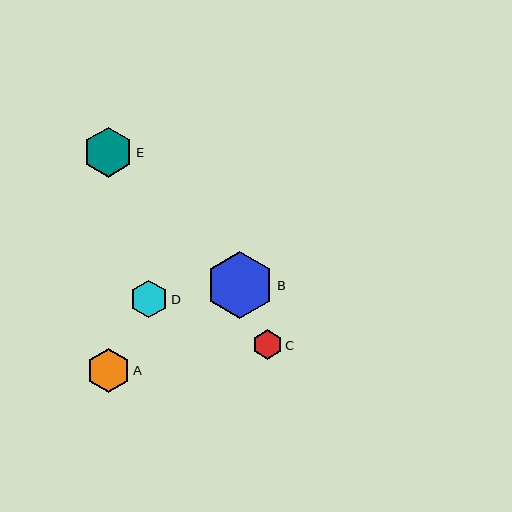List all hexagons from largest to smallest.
From largest to smallest: B, E, A, D, C.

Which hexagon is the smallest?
Hexagon C is the smallest with a size of approximately 29 pixels.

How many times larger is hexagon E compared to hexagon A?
Hexagon E is approximately 1.1 times the size of hexagon A.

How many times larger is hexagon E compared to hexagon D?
Hexagon E is approximately 1.3 times the size of hexagon D.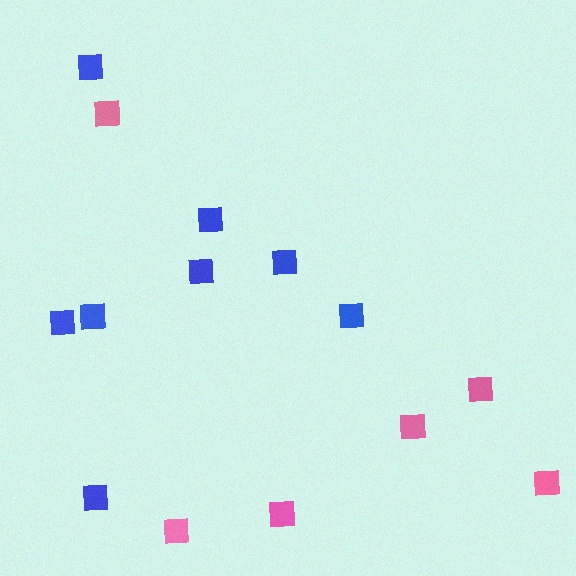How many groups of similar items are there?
There are 2 groups: one group of pink squares (6) and one group of blue squares (8).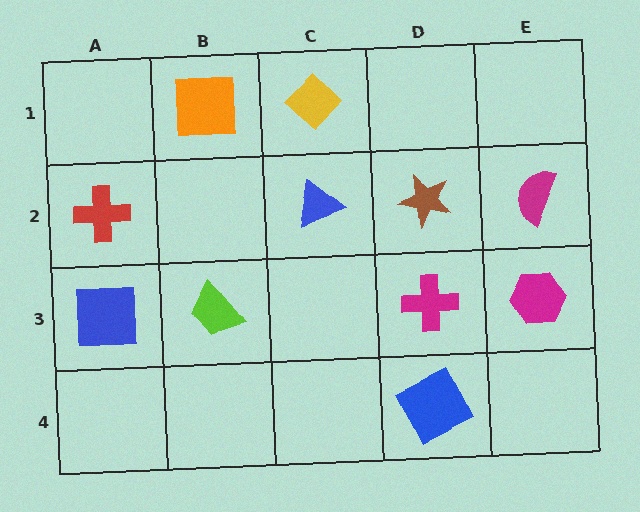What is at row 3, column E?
A magenta hexagon.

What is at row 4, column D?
A blue square.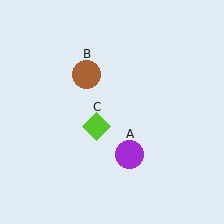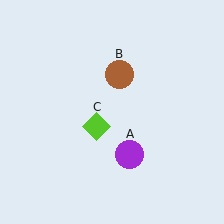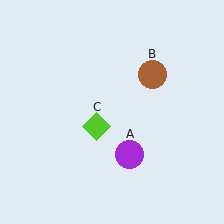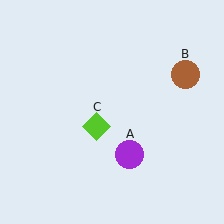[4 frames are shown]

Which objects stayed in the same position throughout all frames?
Purple circle (object A) and lime diamond (object C) remained stationary.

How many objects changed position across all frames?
1 object changed position: brown circle (object B).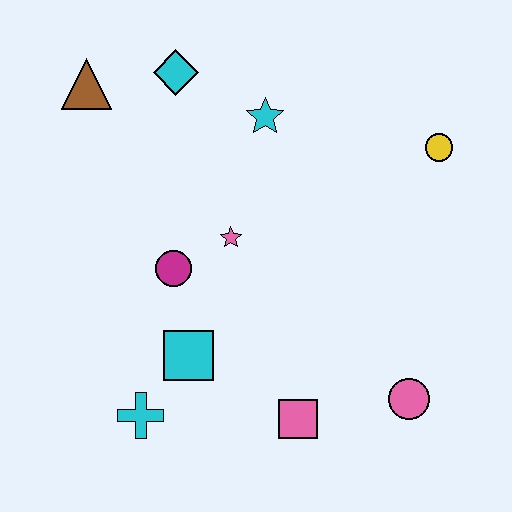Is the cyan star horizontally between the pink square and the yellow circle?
No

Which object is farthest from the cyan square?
The yellow circle is farthest from the cyan square.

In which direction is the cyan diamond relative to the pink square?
The cyan diamond is above the pink square.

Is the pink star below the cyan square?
No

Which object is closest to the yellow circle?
The cyan star is closest to the yellow circle.